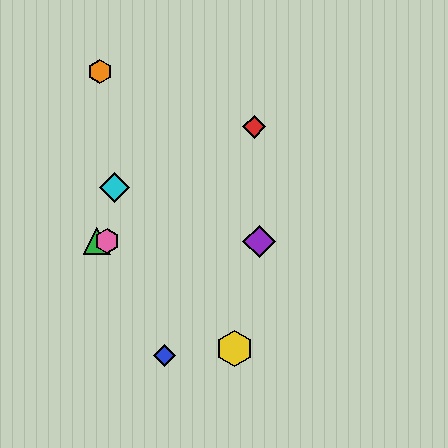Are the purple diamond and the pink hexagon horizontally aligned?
Yes, both are at y≈241.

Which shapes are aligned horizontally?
The green triangle, the purple diamond, the pink hexagon are aligned horizontally.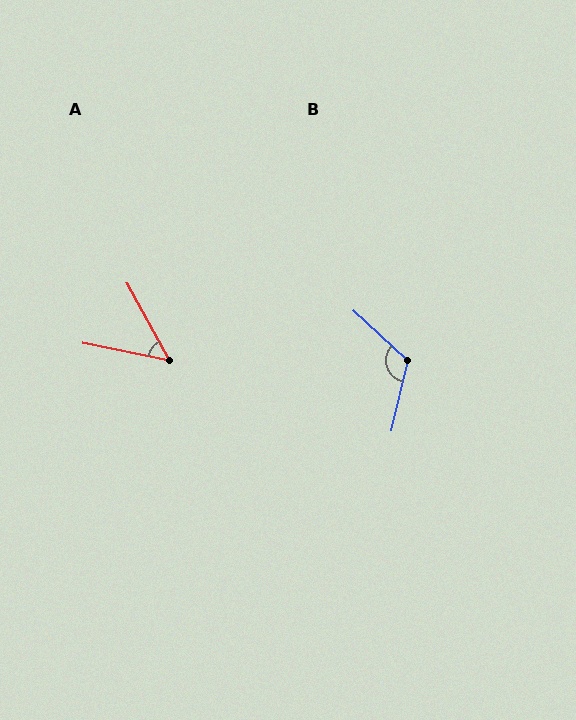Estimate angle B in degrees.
Approximately 120 degrees.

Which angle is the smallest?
A, at approximately 50 degrees.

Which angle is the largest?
B, at approximately 120 degrees.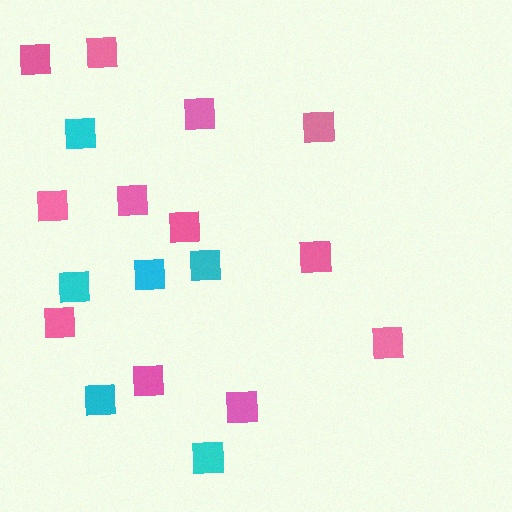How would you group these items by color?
There are 2 groups: one group of pink squares (12) and one group of cyan squares (6).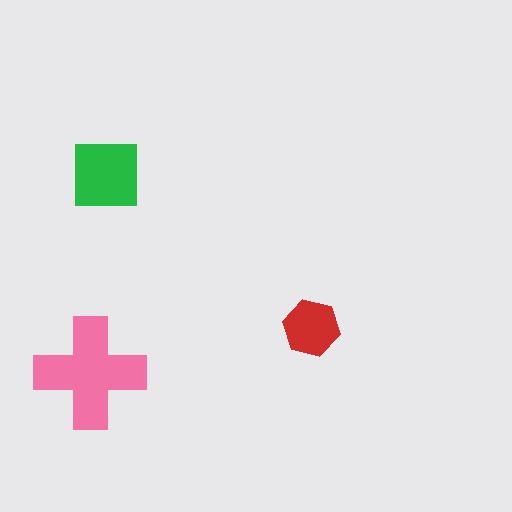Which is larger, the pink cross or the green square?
The pink cross.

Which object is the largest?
The pink cross.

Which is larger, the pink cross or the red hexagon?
The pink cross.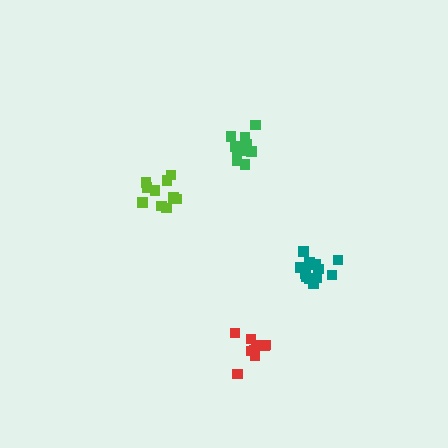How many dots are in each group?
Group 1: 11 dots, Group 2: 10 dots, Group 3: 9 dots, Group 4: 12 dots (42 total).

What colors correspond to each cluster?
The clusters are colored: green, lime, red, teal.